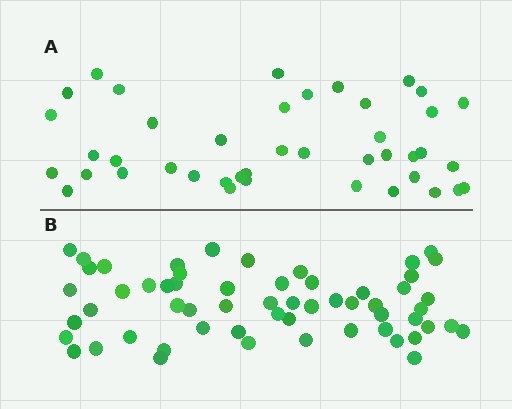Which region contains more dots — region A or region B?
Region B (the bottom region) has more dots.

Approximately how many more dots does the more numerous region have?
Region B has approximately 15 more dots than region A.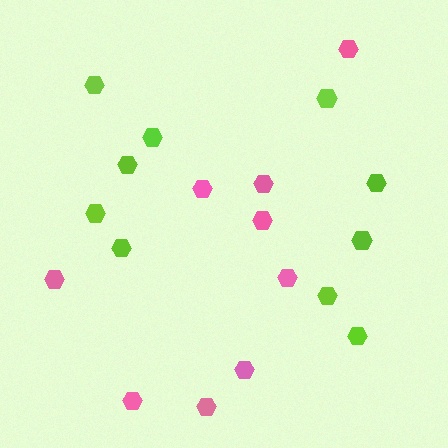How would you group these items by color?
There are 2 groups: one group of lime hexagons (10) and one group of pink hexagons (9).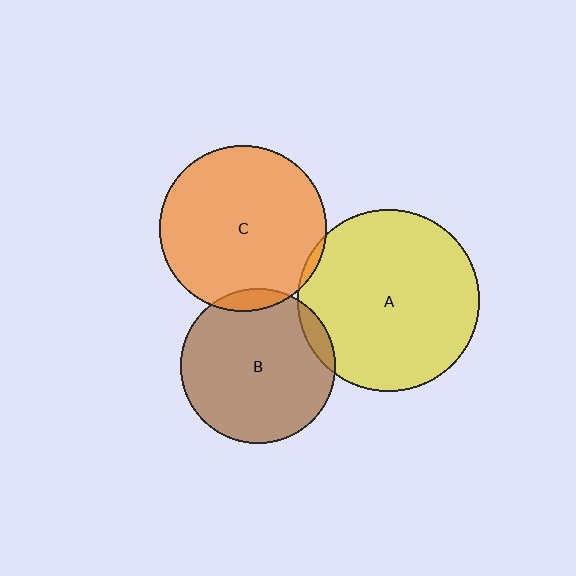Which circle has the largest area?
Circle A (yellow).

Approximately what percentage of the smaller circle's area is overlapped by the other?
Approximately 5%.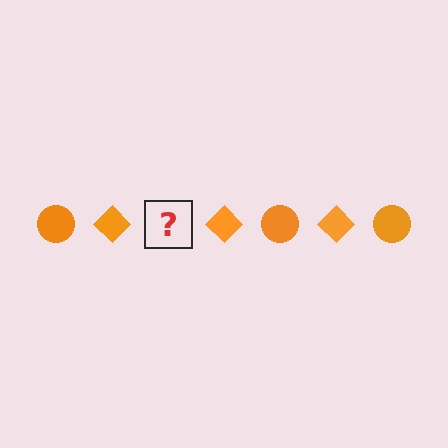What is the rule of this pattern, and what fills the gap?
The rule is that the pattern cycles through circle, diamond shapes in orange. The gap should be filled with an orange circle.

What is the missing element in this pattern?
The missing element is an orange circle.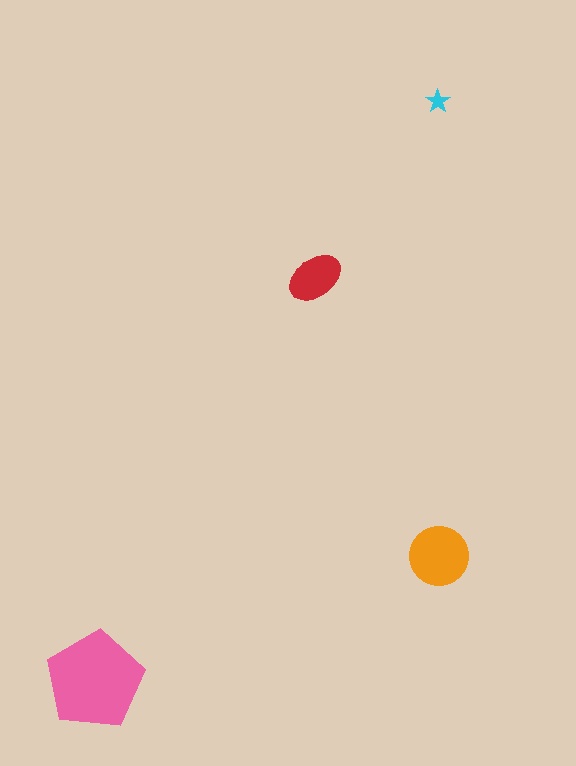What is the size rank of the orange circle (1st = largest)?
2nd.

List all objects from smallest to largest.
The cyan star, the red ellipse, the orange circle, the pink pentagon.